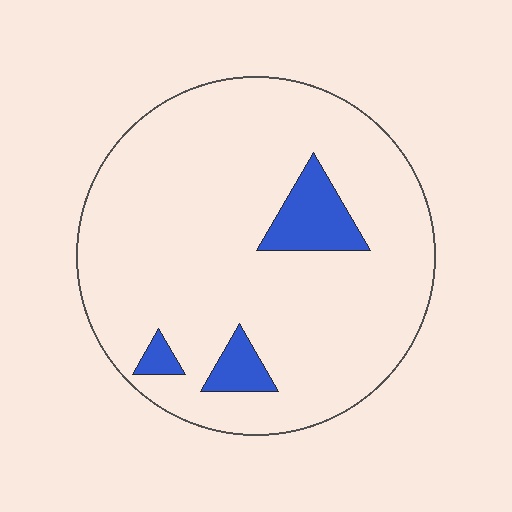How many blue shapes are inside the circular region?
3.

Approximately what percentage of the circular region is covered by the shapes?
Approximately 10%.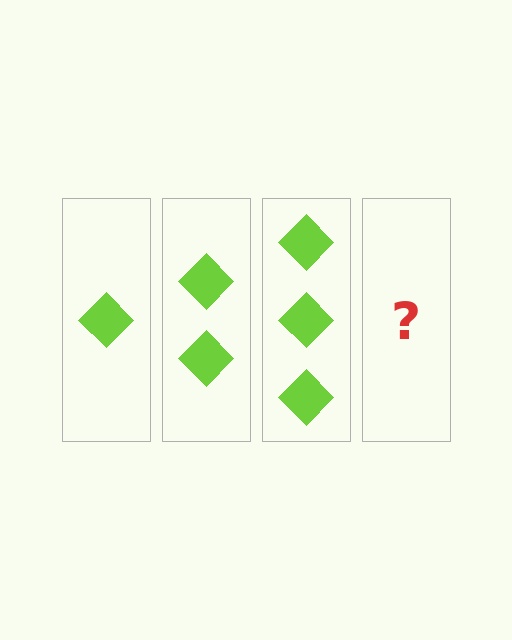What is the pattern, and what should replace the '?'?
The pattern is that each step adds one more diamond. The '?' should be 4 diamonds.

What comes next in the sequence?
The next element should be 4 diamonds.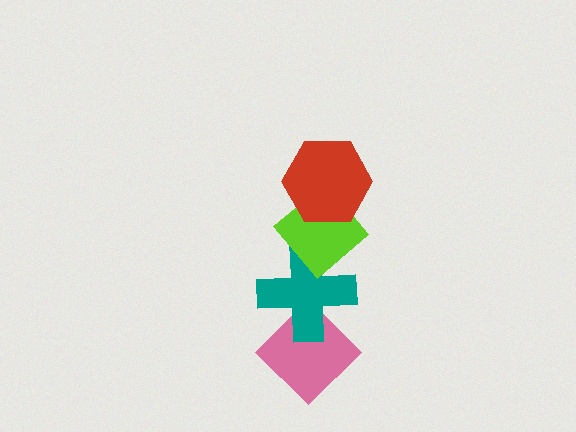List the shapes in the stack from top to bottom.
From top to bottom: the red hexagon, the lime diamond, the teal cross, the pink diamond.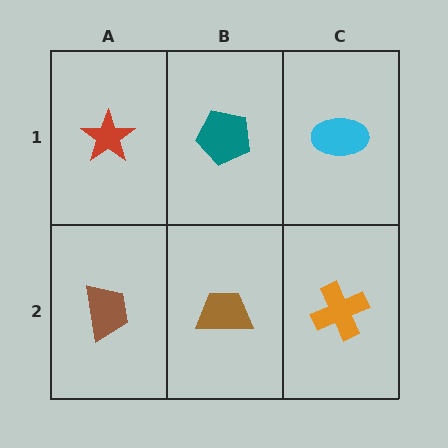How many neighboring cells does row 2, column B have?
3.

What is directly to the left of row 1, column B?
A red star.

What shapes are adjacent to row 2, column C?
A cyan ellipse (row 1, column C), a brown trapezoid (row 2, column B).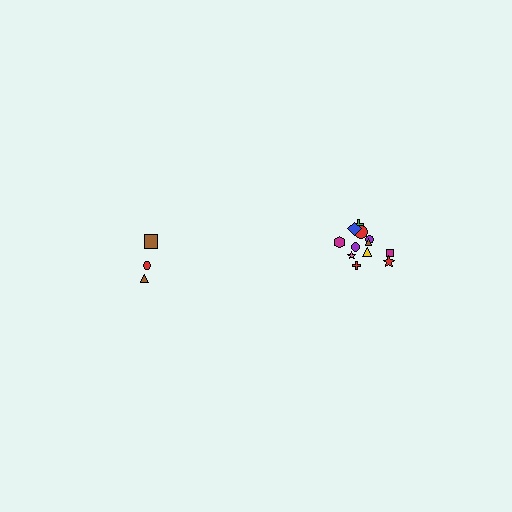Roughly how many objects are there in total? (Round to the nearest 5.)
Roughly 15 objects in total.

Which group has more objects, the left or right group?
The right group.